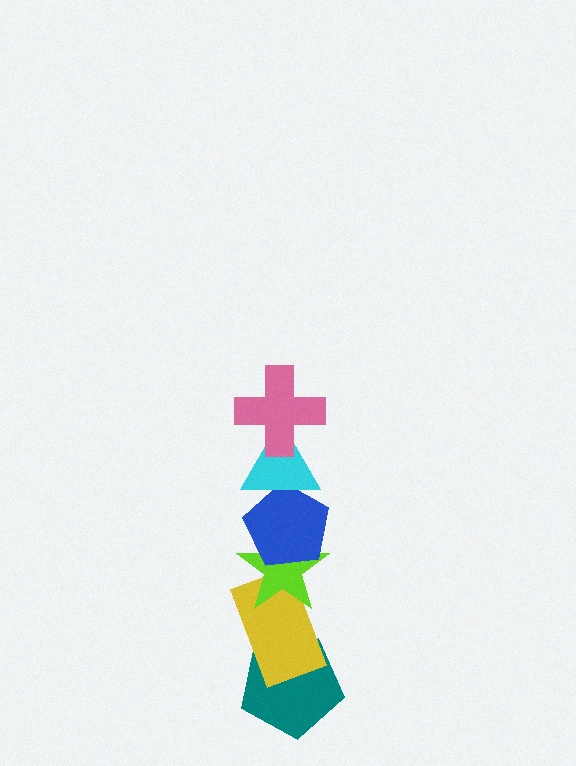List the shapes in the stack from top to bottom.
From top to bottom: the pink cross, the cyan triangle, the blue pentagon, the lime star, the yellow rectangle, the teal pentagon.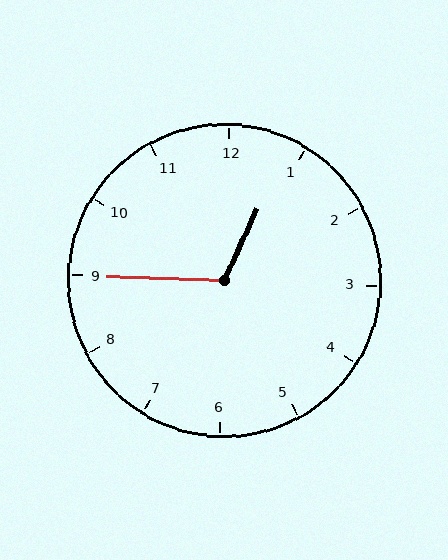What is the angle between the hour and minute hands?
Approximately 112 degrees.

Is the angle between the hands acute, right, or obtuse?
It is obtuse.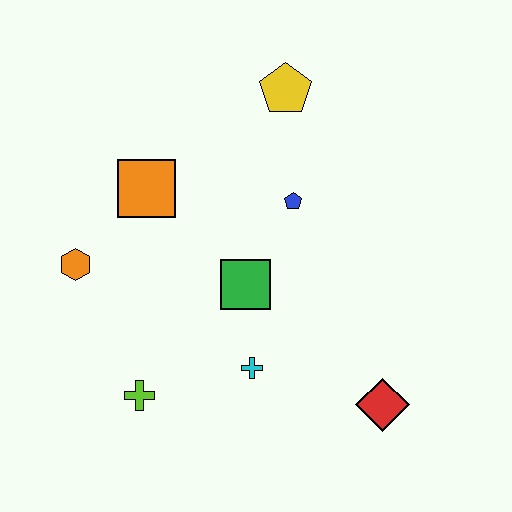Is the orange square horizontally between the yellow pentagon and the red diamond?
No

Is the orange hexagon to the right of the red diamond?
No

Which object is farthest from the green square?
The yellow pentagon is farthest from the green square.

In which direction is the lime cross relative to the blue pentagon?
The lime cross is below the blue pentagon.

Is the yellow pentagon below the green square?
No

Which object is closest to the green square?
The cyan cross is closest to the green square.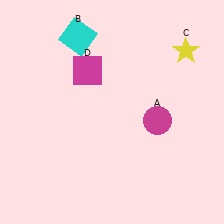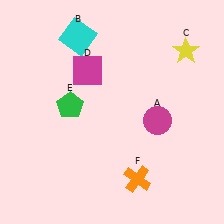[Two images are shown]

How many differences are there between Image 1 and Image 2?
There are 2 differences between the two images.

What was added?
A green pentagon (E), an orange cross (F) were added in Image 2.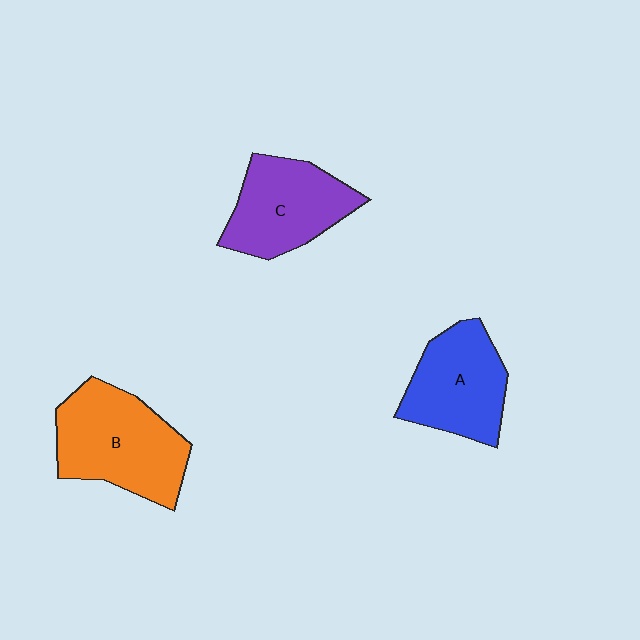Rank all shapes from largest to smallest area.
From largest to smallest: B (orange), C (purple), A (blue).